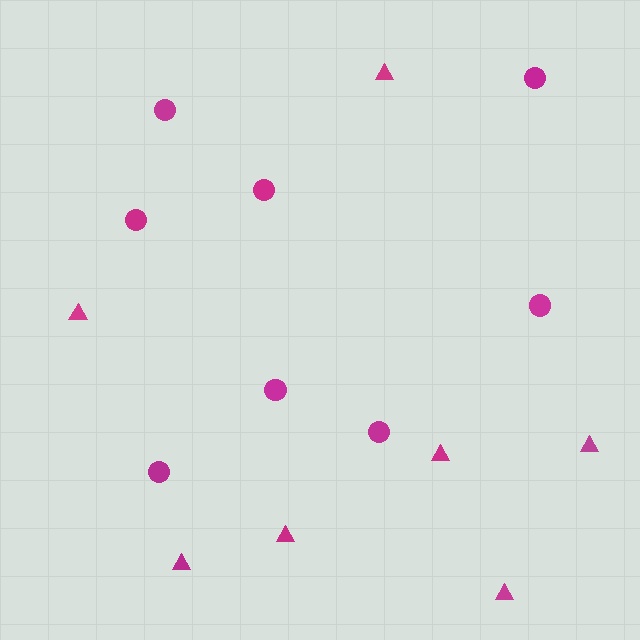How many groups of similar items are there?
There are 2 groups: one group of circles (8) and one group of triangles (7).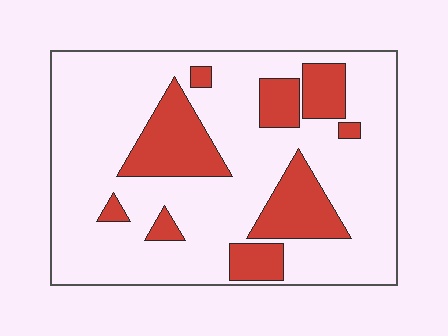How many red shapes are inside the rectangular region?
9.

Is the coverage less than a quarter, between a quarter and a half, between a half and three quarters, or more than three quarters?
Less than a quarter.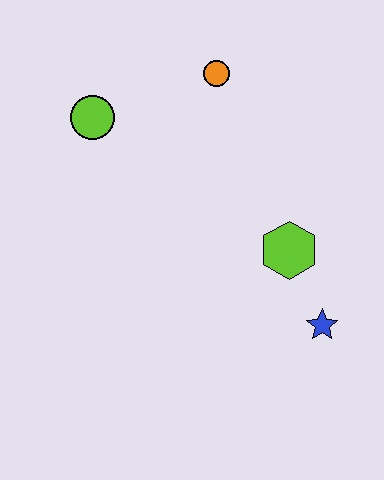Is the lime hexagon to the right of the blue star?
No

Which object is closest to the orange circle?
The lime circle is closest to the orange circle.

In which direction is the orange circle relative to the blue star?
The orange circle is above the blue star.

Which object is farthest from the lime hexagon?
The lime circle is farthest from the lime hexagon.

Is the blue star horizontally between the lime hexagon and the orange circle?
No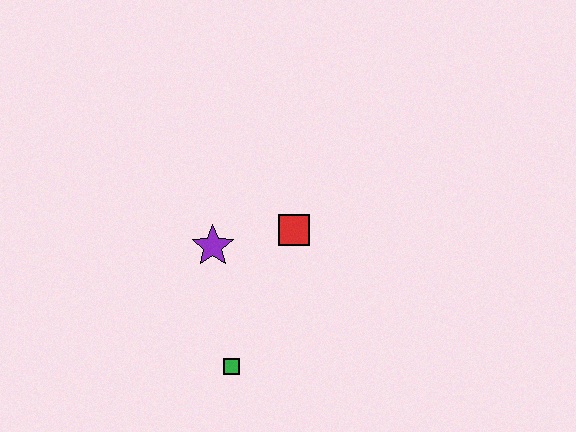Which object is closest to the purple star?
The red square is closest to the purple star.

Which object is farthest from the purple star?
The green square is farthest from the purple star.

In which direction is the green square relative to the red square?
The green square is below the red square.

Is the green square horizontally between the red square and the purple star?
Yes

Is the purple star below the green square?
No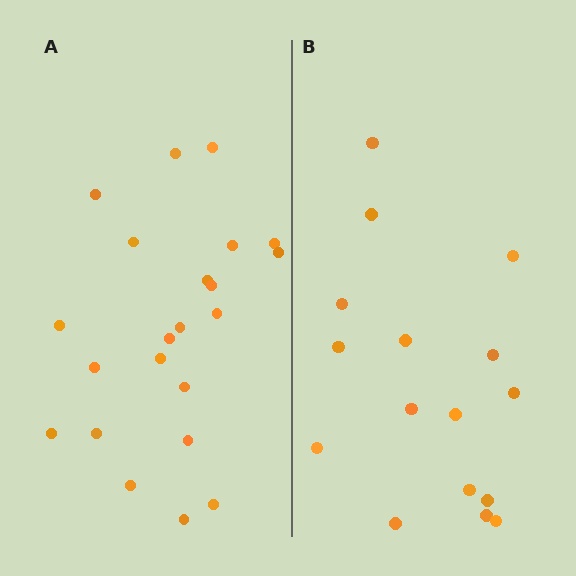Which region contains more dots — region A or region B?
Region A (the left region) has more dots.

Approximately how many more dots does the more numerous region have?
Region A has about 6 more dots than region B.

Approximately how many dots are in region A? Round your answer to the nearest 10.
About 20 dots. (The exact count is 22, which rounds to 20.)